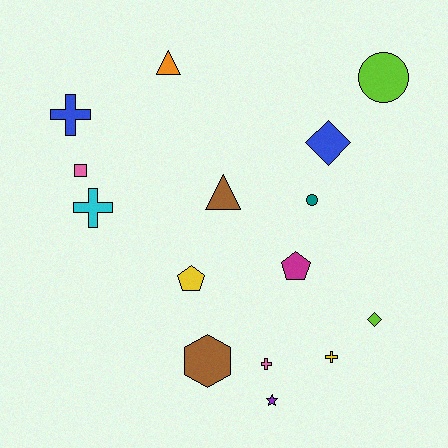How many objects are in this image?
There are 15 objects.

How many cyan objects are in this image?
There is 1 cyan object.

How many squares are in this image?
There is 1 square.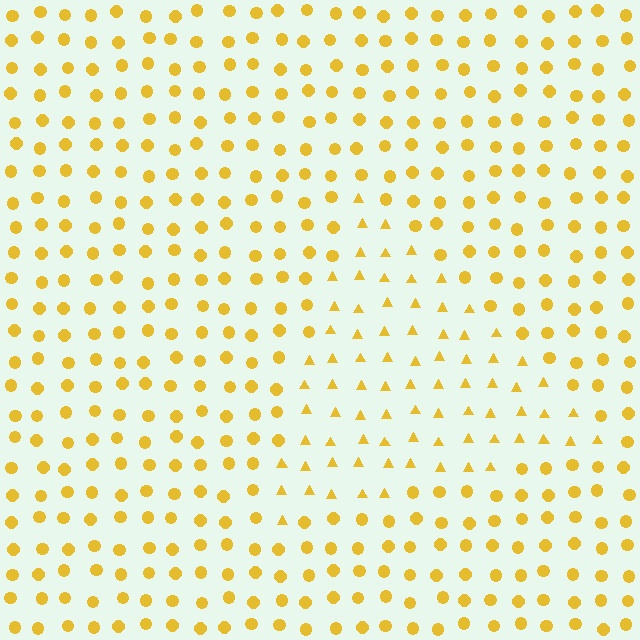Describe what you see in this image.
The image is filled with small yellow elements arranged in a uniform grid. A triangle-shaped region contains triangles, while the surrounding area contains circles. The boundary is defined purely by the change in element shape.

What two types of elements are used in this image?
The image uses triangles inside the triangle region and circles outside it.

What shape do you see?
I see a triangle.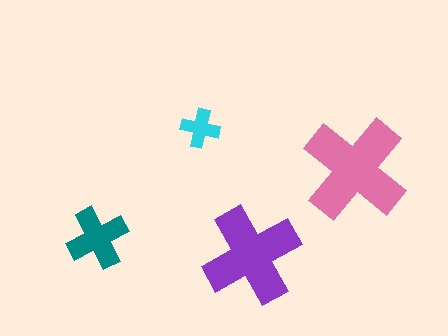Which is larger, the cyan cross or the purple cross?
The purple one.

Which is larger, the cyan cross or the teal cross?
The teal one.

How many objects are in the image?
There are 4 objects in the image.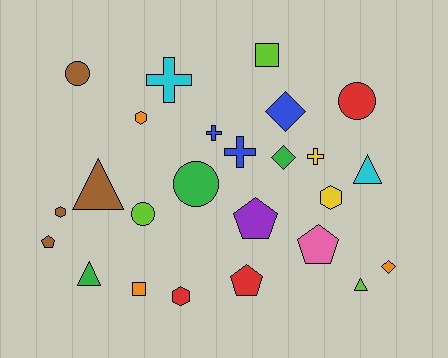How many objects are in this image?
There are 25 objects.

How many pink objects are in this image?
There is 1 pink object.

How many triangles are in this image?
There are 4 triangles.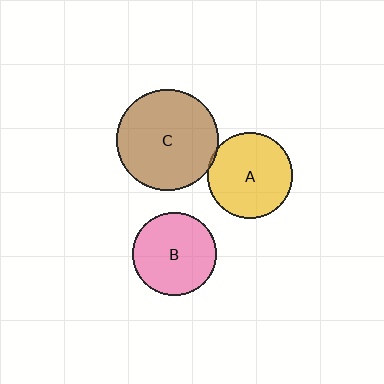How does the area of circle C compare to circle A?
Approximately 1.4 times.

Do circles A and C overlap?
Yes.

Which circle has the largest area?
Circle C (brown).